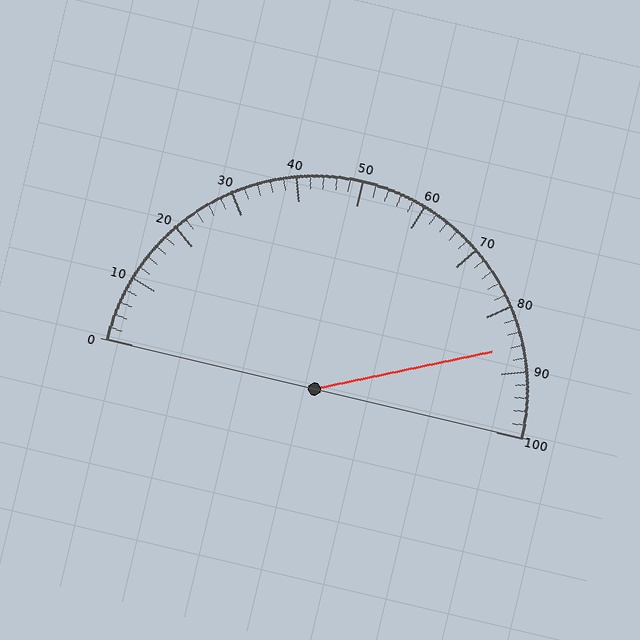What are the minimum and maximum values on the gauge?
The gauge ranges from 0 to 100.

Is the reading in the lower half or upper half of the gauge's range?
The reading is in the upper half of the range (0 to 100).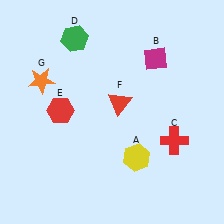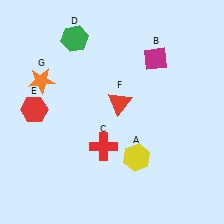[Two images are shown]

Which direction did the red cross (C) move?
The red cross (C) moved left.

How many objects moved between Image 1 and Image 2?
2 objects moved between the two images.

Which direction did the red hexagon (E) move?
The red hexagon (E) moved left.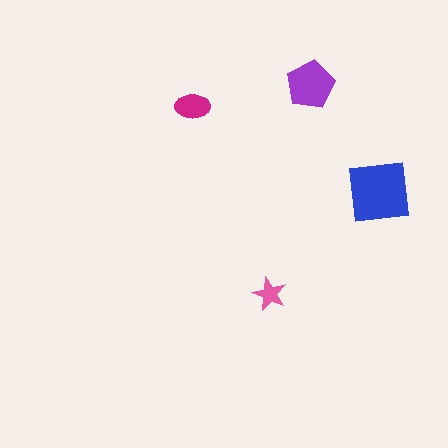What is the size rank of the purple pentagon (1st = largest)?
2nd.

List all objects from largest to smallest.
The blue square, the purple pentagon, the magenta ellipse, the pink star.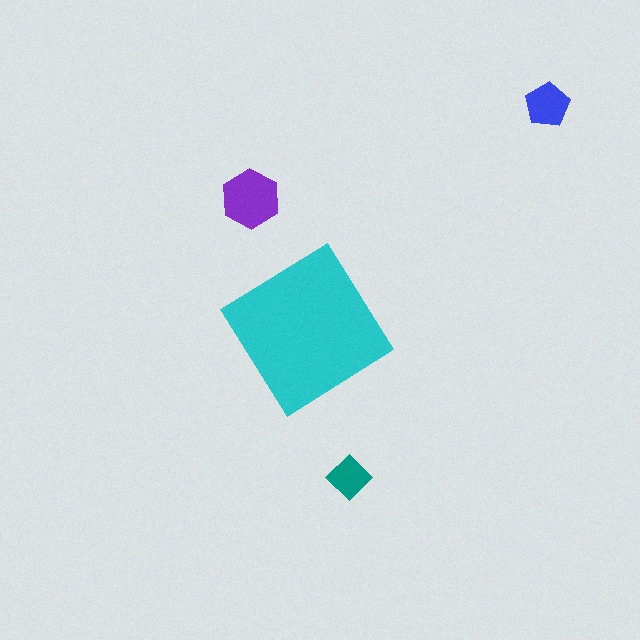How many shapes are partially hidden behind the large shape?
0 shapes are partially hidden.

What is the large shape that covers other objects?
A cyan diamond.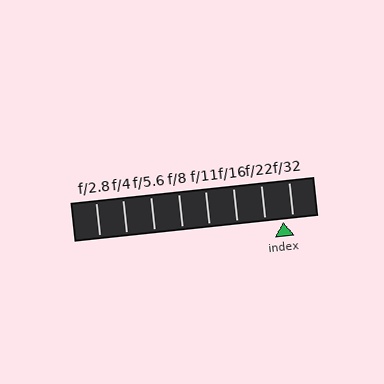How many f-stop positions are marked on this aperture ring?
There are 8 f-stop positions marked.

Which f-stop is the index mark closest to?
The index mark is closest to f/32.